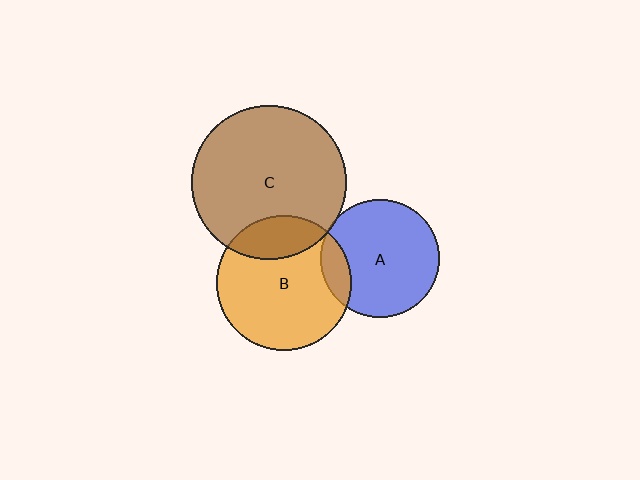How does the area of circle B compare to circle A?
Approximately 1.3 times.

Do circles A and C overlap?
Yes.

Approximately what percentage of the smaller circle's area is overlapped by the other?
Approximately 5%.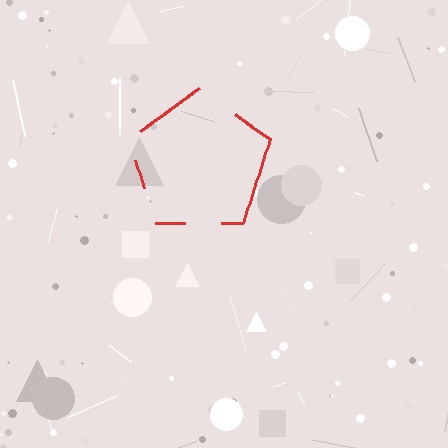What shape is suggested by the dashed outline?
The dashed outline suggests a pentagon.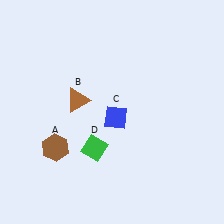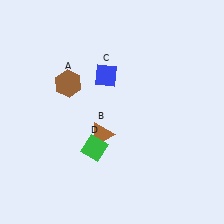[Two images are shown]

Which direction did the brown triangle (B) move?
The brown triangle (B) moved down.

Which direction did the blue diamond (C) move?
The blue diamond (C) moved up.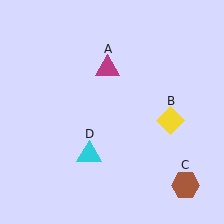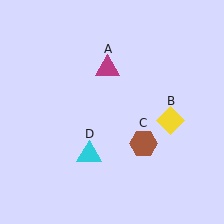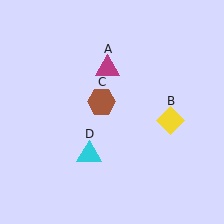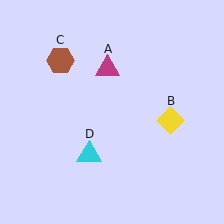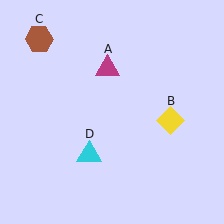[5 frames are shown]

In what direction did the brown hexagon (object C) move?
The brown hexagon (object C) moved up and to the left.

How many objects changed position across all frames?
1 object changed position: brown hexagon (object C).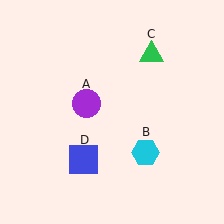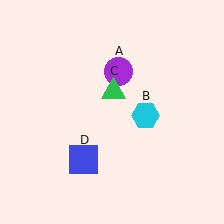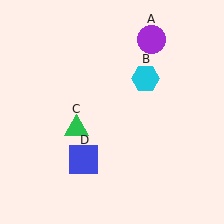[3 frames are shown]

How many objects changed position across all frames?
3 objects changed position: purple circle (object A), cyan hexagon (object B), green triangle (object C).